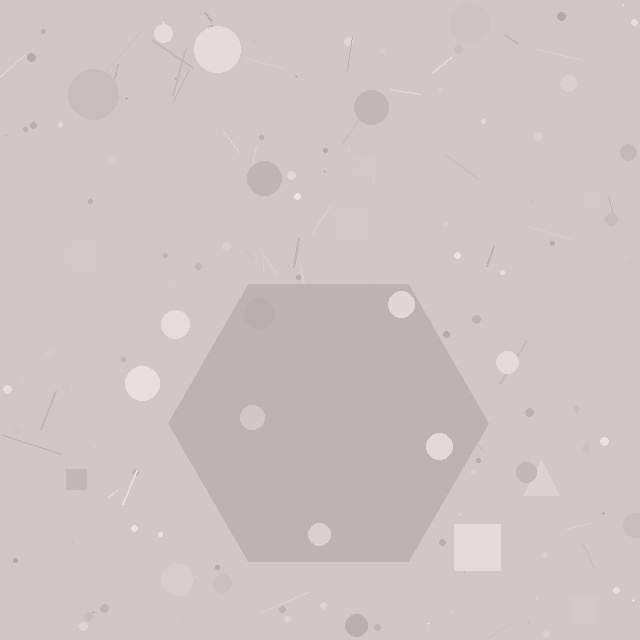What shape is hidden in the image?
A hexagon is hidden in the image.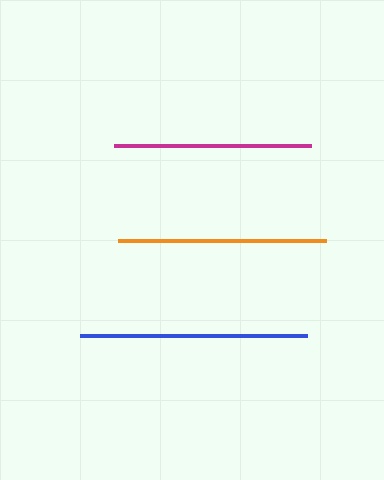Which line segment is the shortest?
The magenta line is the shortest at approximately 197 pixels.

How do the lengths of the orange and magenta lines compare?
The orange and magenta lines are approximately the same length.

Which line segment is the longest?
The blue line is the longest at approximately 227 pixels.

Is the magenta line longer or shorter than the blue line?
The blue line is longer than the magenta line.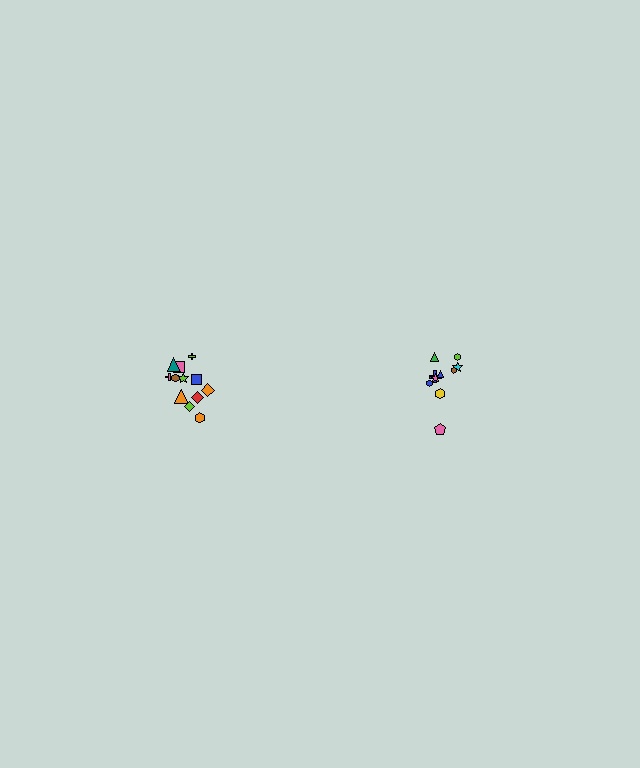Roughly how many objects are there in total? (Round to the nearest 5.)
Roughly 20 objects in total.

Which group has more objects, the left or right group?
The left group.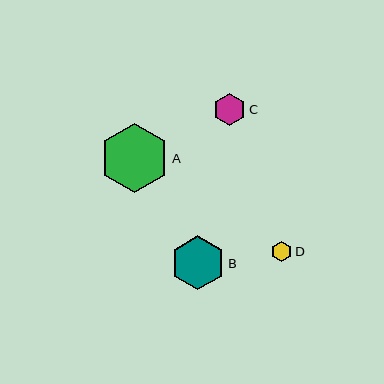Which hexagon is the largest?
Hexagon A is the largest with a size of approximately 69 pixels.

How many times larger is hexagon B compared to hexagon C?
Hexagon B is approximately 1.6 times the size of hexagon C.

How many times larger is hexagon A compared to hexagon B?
Hexagon A is approximately 1.3 times the size of hexagon B.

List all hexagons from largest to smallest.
From largest to smallest: A, B, C, D.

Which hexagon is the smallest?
Hexagon D is the smallest with a size of approximately 21 pixels.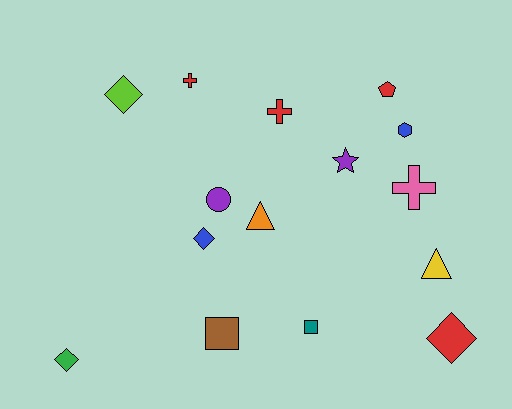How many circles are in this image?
There is 1 circle.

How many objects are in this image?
There are 15 objects.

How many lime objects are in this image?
There is 1 lime object.